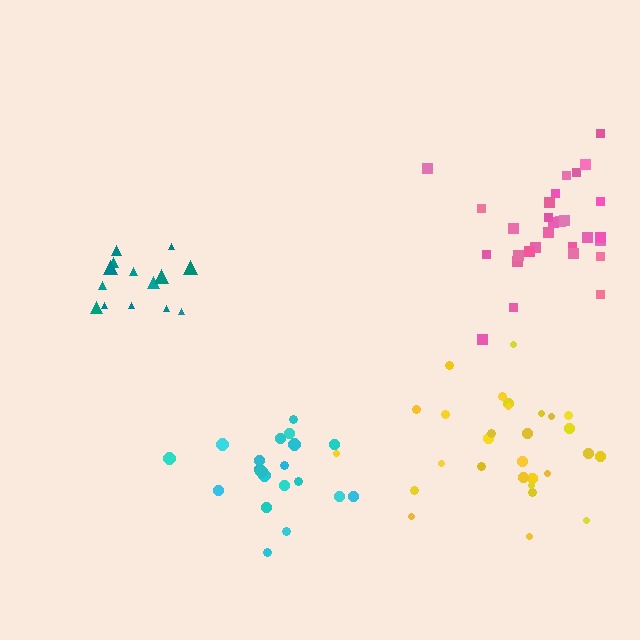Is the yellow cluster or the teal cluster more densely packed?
Teal.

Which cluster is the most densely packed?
Teal.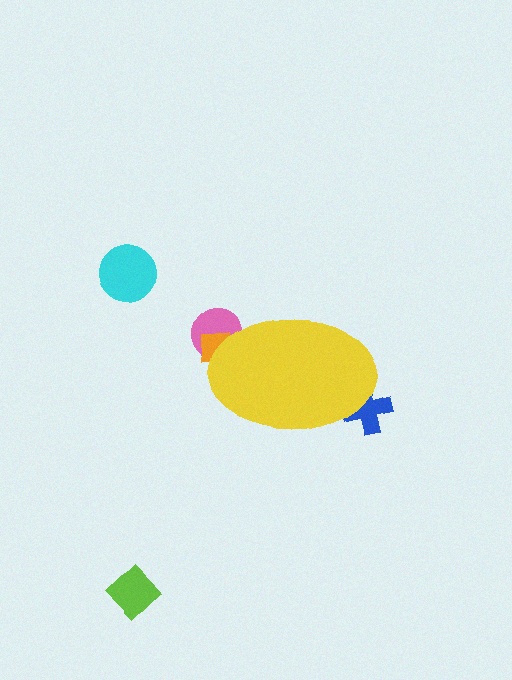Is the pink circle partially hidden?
Yes, the pink circle is partially hidden behind the yellow ellipse.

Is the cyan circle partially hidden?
No, the cyan circle is fully visible.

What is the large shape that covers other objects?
A yellow ellipse.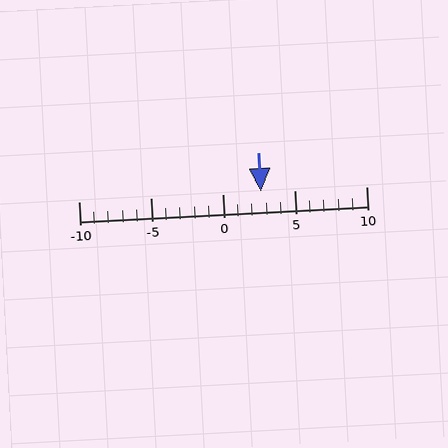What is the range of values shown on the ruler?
The ruler shows values from -10 to 10.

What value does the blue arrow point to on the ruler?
The blue arrow points to approximately 3.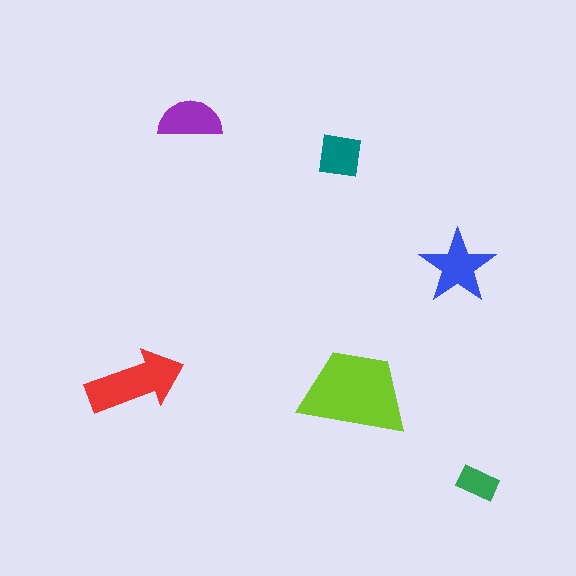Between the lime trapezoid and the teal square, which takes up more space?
The lime trapezoid.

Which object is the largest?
The lime trapezoid.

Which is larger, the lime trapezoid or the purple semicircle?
The lime trapezoid.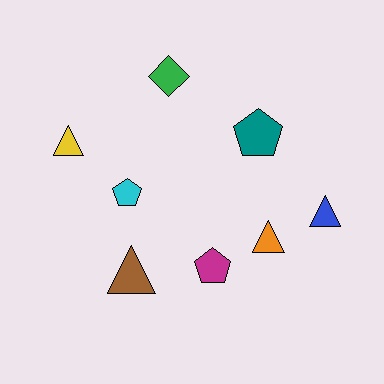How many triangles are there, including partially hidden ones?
There are 4 triangles.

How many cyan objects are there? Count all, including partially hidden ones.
There is 1 cyan object.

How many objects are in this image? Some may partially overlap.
There are 8 objects.